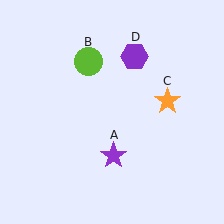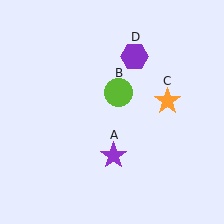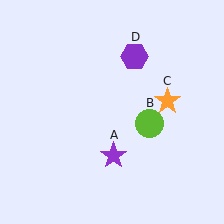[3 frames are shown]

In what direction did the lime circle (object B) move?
The lime circle (object B) moved down and to the right.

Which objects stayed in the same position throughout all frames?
Purple star (object A) and orange star (object C) and purple hexagon (object D) remained stationary.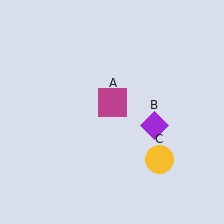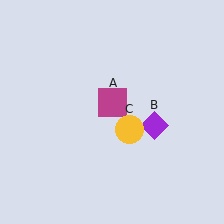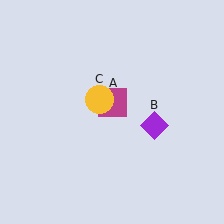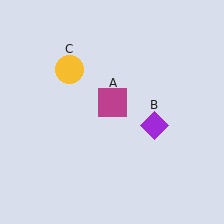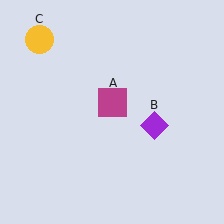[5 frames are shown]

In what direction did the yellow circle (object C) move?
The yellow circle (object C) moved up and to the left.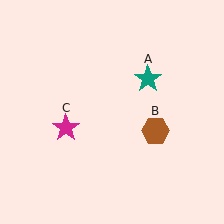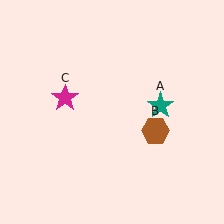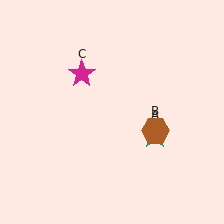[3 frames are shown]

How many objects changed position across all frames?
2 objects changed position: teal star (object A), magenta star (object C).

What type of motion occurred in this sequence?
The teal star (object A), magenta star (object C) rotated clockwise around the center of the scene.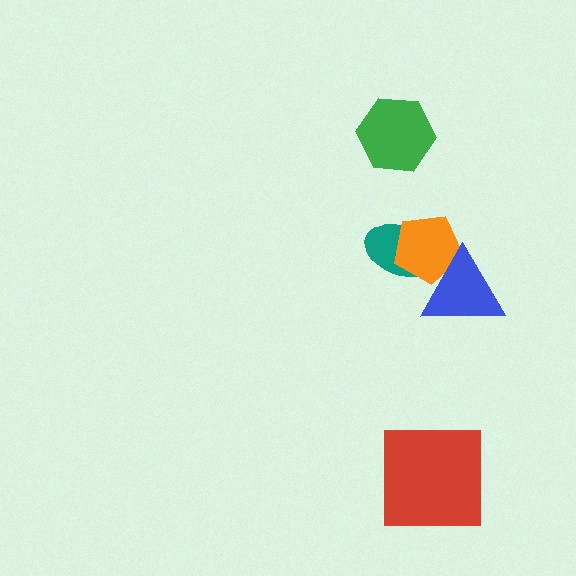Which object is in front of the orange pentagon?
The blue triangle is in front of the orange pentagon.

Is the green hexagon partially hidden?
No, no other shape covers it.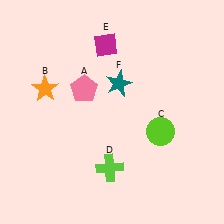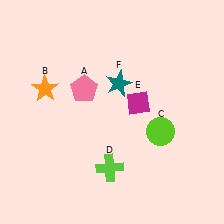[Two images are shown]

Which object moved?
The magenta diamond (E) moved down.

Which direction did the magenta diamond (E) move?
The magenta diamond (E) moved down.